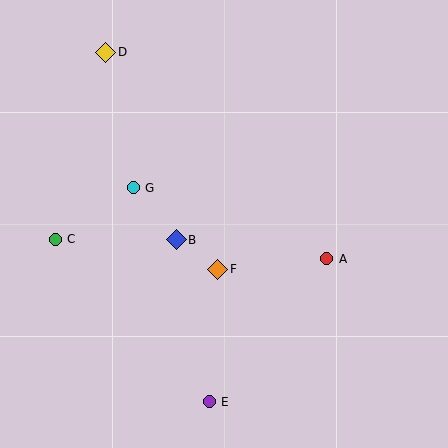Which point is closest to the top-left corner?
Point D is closest to the top-left corner.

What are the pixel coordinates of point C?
Point C is at (55, 239).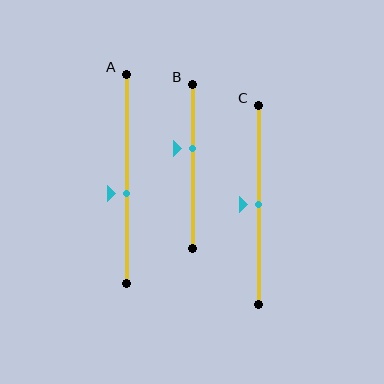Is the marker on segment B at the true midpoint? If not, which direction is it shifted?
No, the marker on segment B is shifted upward by about 11% of the segment length.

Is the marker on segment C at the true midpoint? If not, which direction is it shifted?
Yes, the marker on segment C is at the true midpoint.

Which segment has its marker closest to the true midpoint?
Segment C has its marker closest to the true midpoint.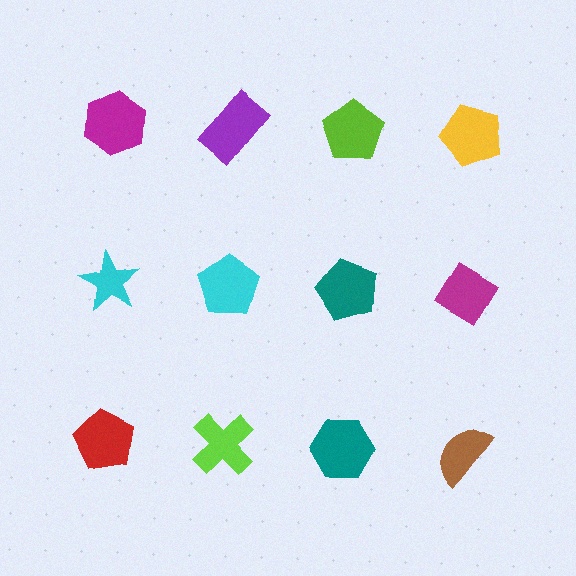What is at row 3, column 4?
A brown semicircle.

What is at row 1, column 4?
A yellow pentagon.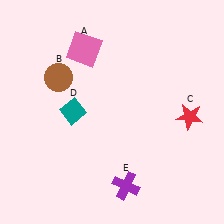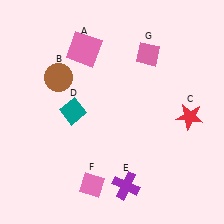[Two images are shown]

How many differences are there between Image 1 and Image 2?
There are 2 differences between the two images.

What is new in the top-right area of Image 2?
A pink diamond (G) was added in the top-right area of Image 2.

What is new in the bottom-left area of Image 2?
A pink diamond (F) was added in the bottom-left area of Image 2.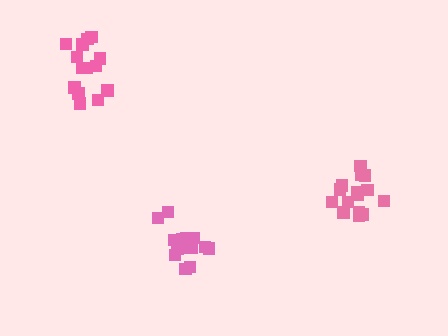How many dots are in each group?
Group 1: 17 dots, Group 2: 15 dots, Group 3: 14 dots (46 total).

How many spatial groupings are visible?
There are 3 spatial groupings.